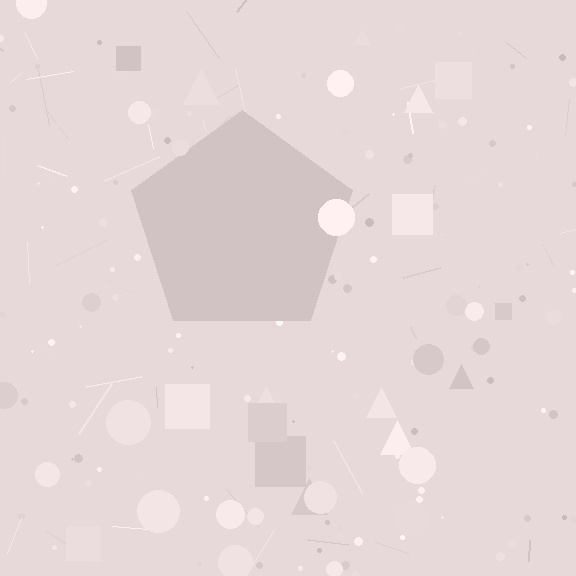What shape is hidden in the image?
A pentagon is hidden in the image.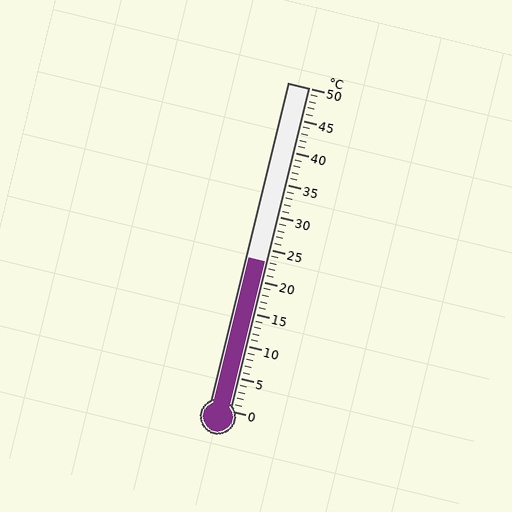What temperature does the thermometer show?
The thermometer shows approximately 23°C.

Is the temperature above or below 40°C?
The temperature is below 40°C.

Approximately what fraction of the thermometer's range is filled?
The thermometer is filled to approximately 45% of its range.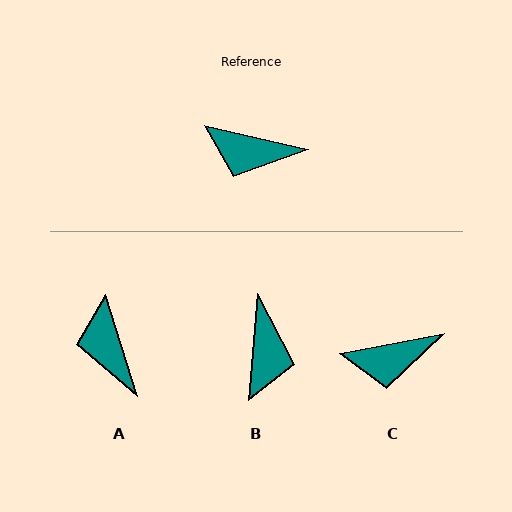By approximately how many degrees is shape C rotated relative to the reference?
Approximately 23 degrees counter-clockwise.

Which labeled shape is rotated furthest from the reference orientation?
B, about 98 degrees away.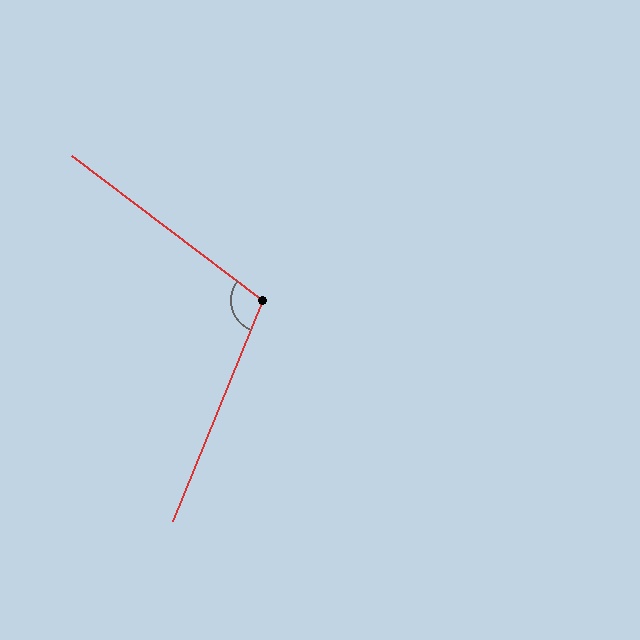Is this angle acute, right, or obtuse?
It is obtuse.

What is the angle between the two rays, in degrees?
Approximately 105 degrees.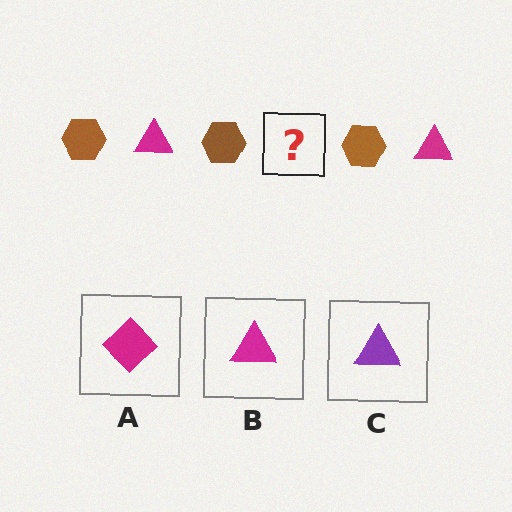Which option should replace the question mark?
Option B.